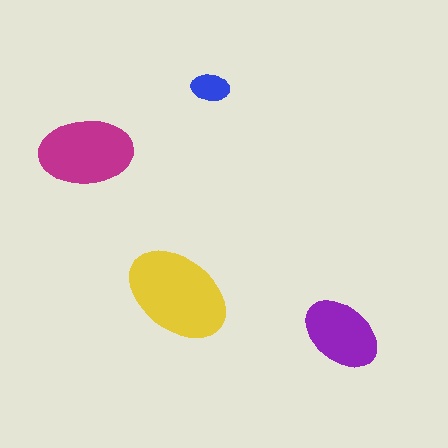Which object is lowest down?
The purple ellipse is bottommost.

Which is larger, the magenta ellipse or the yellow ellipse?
The yellow one.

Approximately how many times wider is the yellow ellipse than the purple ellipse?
About 1.5 times wider.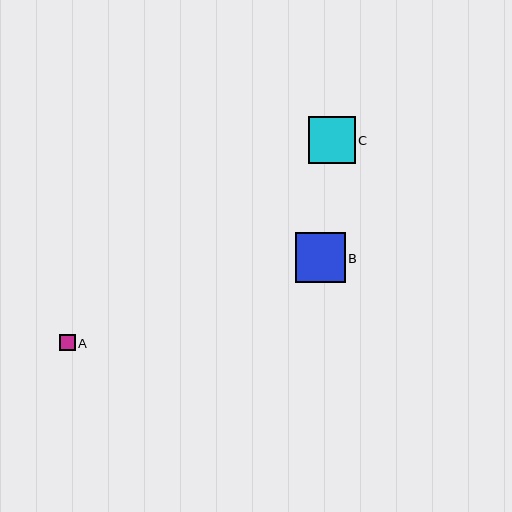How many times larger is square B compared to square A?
Square B is approximately 3.2 times the size of square A.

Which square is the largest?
Square B is the largest with a size of approximately 50 pixels.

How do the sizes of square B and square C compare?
Square B and square C are approximately the same size.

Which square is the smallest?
Square A is the smallest with a size of approximately 16 pixels.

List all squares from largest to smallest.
From largest to smallest: B, C, A.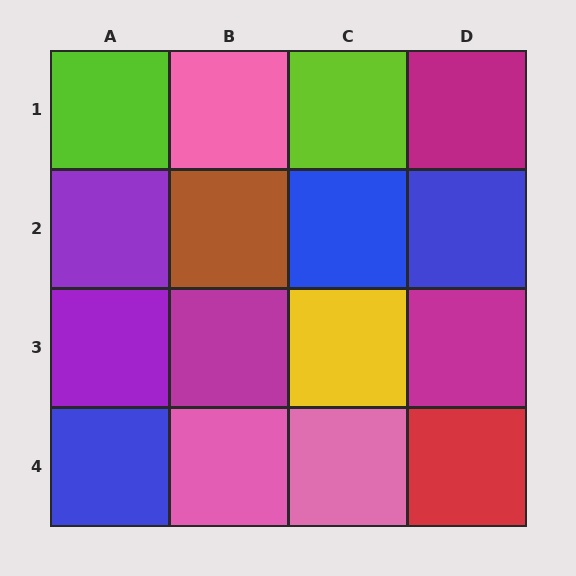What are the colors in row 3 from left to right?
Purple, magenta, yellow, magenta.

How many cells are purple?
2 cells are purple.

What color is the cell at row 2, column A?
Purple.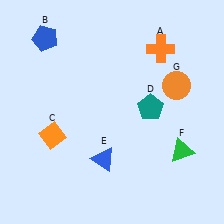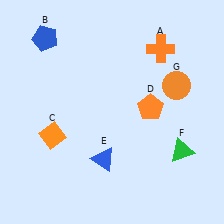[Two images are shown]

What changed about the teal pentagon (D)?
In Image 1, D is teal. In Image 2, it changed to orange.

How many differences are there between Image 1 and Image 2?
There is 1 difference between the two images.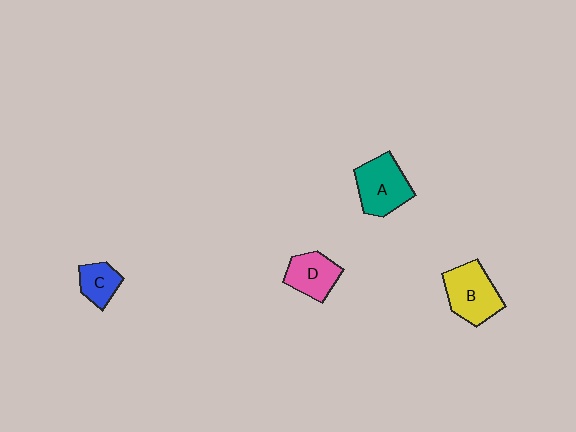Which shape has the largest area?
Shape B (yellow).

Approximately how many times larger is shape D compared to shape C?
Approximately 1.4 times.